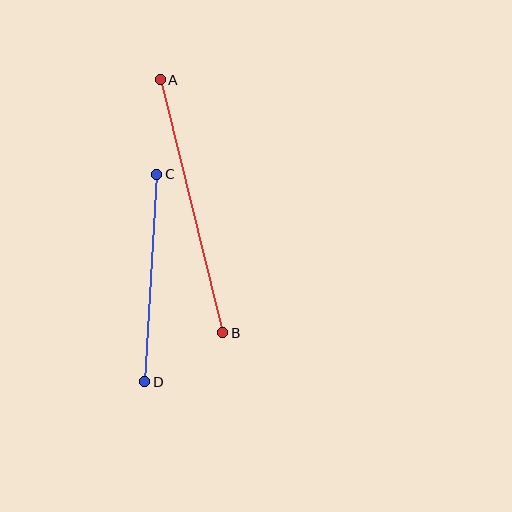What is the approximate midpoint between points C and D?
The midpoint is at approximately (151, 278) pixels.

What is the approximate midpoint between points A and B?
The midpoint is at approximately (191, 206) pixels.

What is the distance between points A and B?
The distance is approximately 260 pixels.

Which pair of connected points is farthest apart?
Points A and B are farthest apart.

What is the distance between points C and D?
The distance is approximately 208 pixels.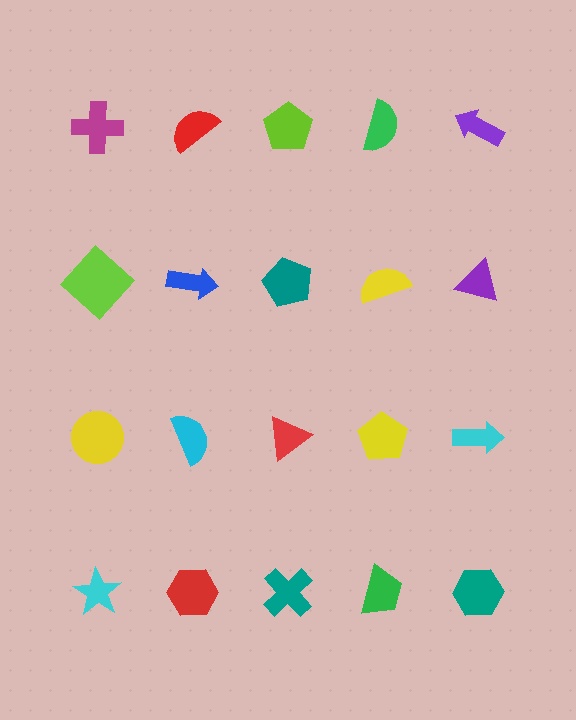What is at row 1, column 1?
A magenta cross.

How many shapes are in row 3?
5 shapes.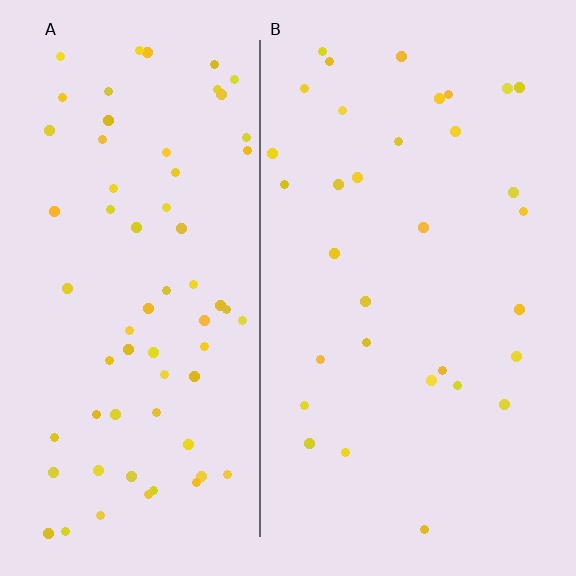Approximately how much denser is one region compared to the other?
Approximately 2.1× — region A over region B.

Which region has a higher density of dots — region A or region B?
A (the left).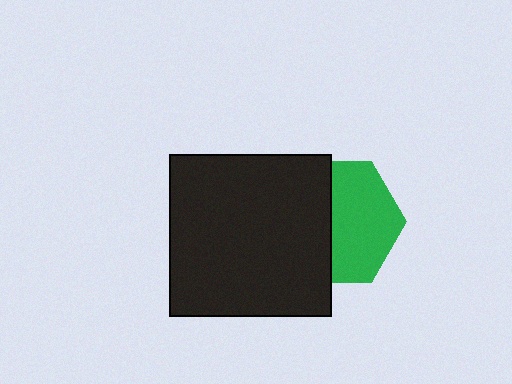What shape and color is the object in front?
The object in front is a black square.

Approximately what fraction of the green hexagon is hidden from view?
Roughly 45% of the green hexagon is hidden behind the black square.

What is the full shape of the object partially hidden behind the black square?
The partially hidden object is a green hexagon.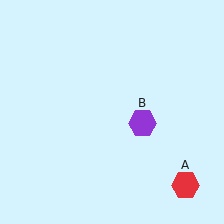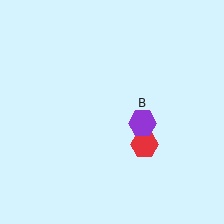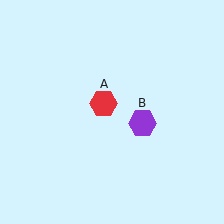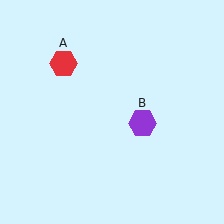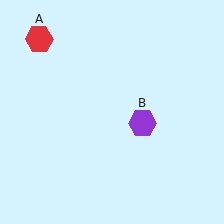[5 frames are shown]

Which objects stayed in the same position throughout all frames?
Purple hexagon (object B) remained stationary.